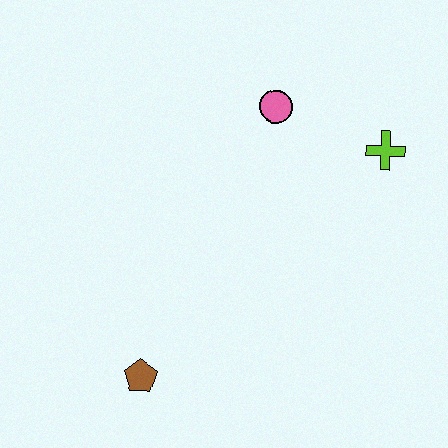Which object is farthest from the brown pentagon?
The lime cross is farthest from the brown pentagon.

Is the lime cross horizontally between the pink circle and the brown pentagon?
No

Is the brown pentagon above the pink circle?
No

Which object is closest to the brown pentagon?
The pink circle is closest to the brown pentagon.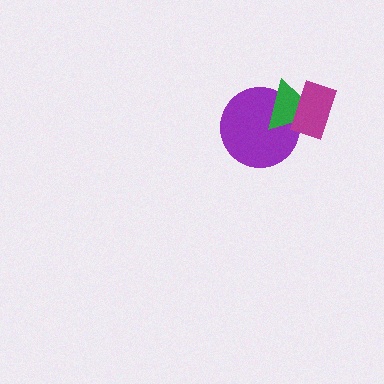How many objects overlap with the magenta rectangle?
2 objects overlap with the magenta rectangle.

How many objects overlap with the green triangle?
2 objects overlap with the green triangle.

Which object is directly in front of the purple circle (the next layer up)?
The green triangle is directly in front of the purple circle.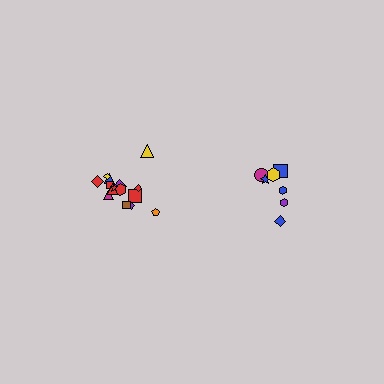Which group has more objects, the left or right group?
The left group.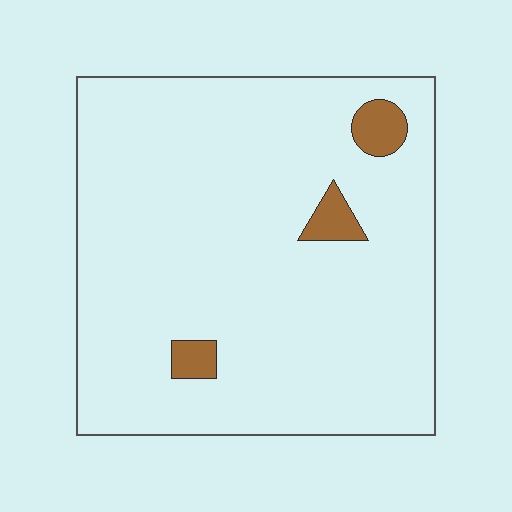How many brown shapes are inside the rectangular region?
3.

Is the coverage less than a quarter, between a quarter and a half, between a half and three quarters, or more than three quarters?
Less than a quarter.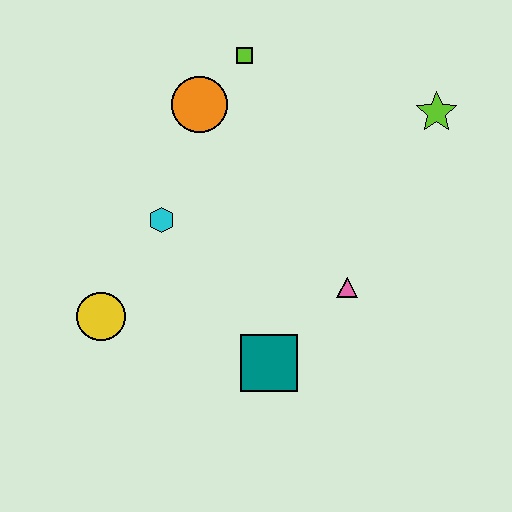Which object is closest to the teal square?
The pink triangle is closest to the teal square.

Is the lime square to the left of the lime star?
Yes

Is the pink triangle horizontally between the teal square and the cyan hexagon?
No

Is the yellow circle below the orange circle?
Yes